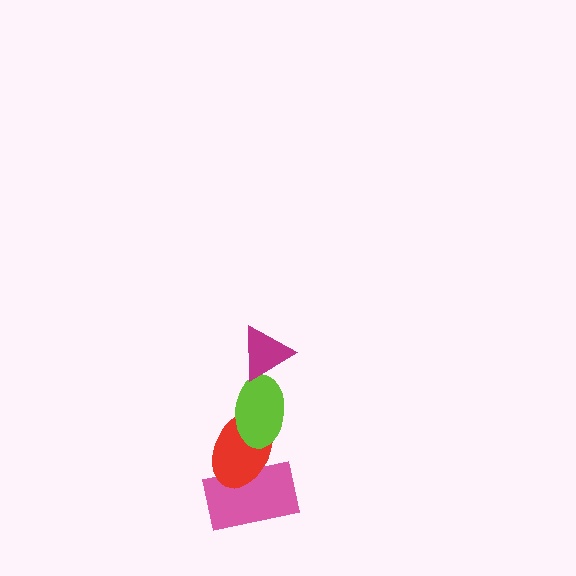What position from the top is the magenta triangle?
The magenta triangle is 1st from the top.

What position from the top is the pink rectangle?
The pink rectangle is 4th from the top.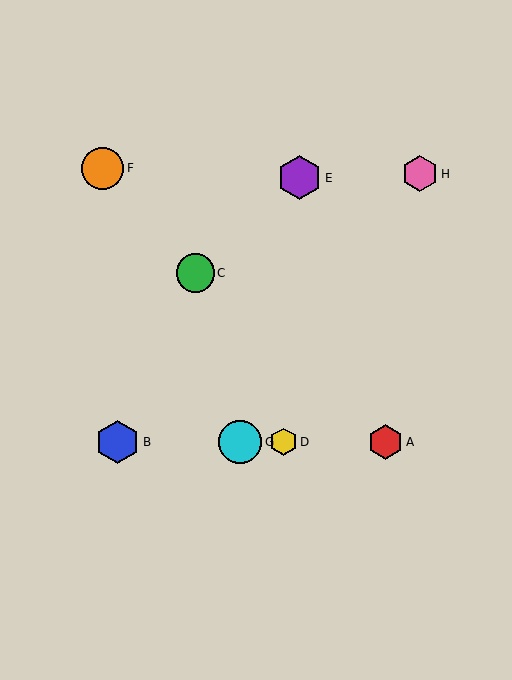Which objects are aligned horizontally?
Objects A, B, D, G are aligned horizontally.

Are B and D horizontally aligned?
Yes, both are at y≈442.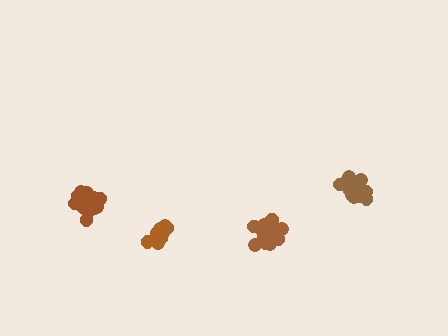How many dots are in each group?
Group 1: 20 dots, Group 2: 19 dots, Group 3: 20 dots, Group 4: 15 dots (74 total).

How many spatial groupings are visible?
There are 4 spatial groupings.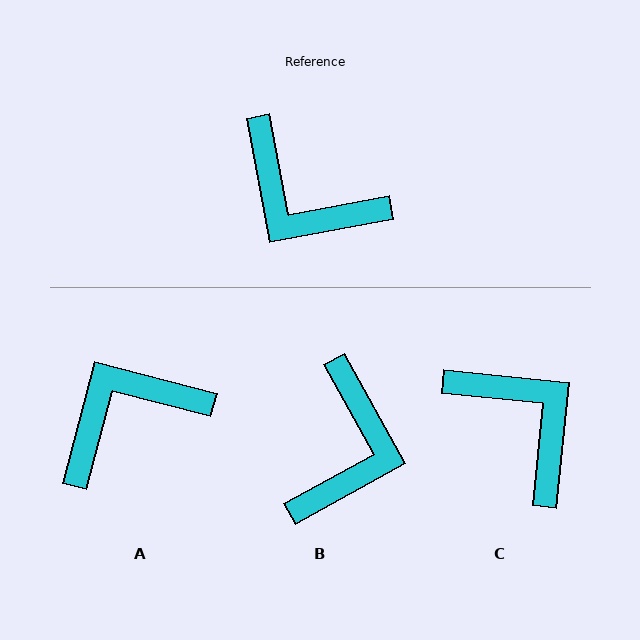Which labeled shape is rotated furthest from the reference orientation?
C, about 164 degrees away.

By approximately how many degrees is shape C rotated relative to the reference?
Approximately 164 degrees counter-clockwise.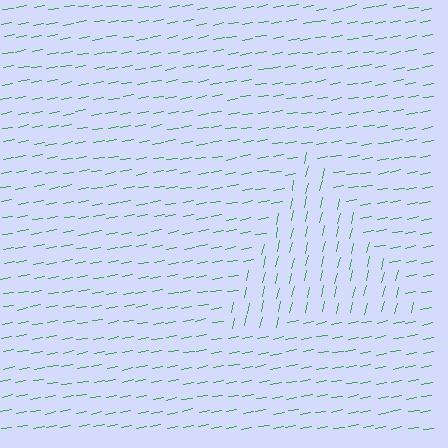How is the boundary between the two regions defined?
The boundary is defined purely by a change in line orientation (approximately 67 degrees difference). All lines are the same color and thickness.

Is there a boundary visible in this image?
Yes, there is a texture boundary formed by a change in line orientation.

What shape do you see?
I see a triangle.